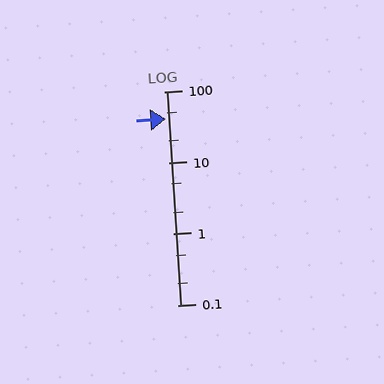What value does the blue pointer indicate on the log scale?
The pointer indicates approximately 41.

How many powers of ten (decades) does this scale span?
The scale spans 3 decades, from 0.1 to 100.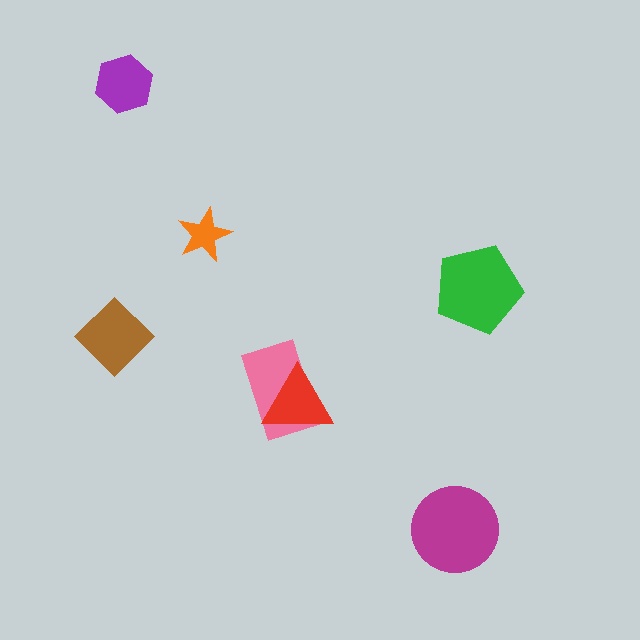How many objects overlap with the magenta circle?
0 objects overlap with the magenta circle.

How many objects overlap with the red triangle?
1 object overlaps with the red triangle.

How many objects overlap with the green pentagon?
0 objects overlap with the green pentagon.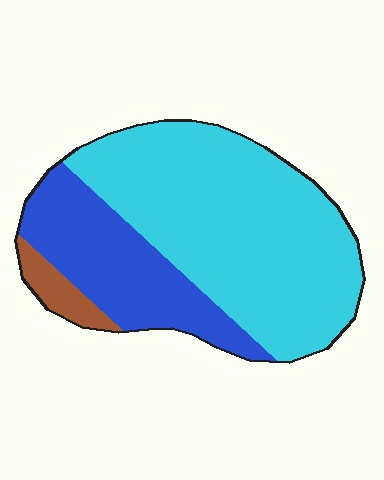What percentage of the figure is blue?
Blue takes up between a sixth and a third of the figure.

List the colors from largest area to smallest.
From largest to smallest: cyan, blue, brown.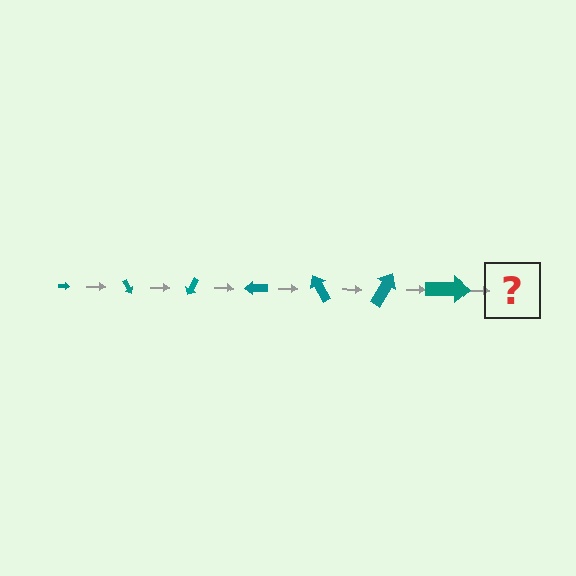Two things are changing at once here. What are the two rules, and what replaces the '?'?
The two rules are that the arrow grows larger each step and it rotates 60 degrees each step. The '?' should be an arrow, larger than the previous one and rotated 420 degrees from the start.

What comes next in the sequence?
The next element should be an arrow, larger than the previous one and rotated 420 degrees from the start.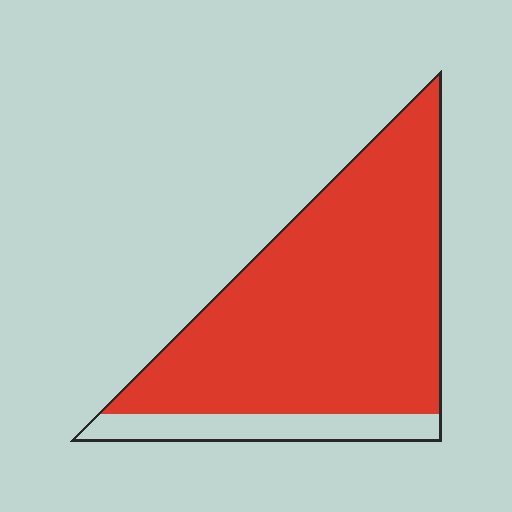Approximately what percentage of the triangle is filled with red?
Approximately 85%.